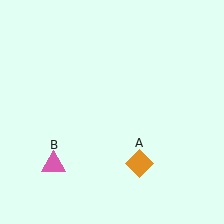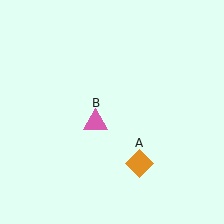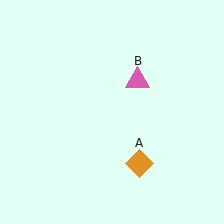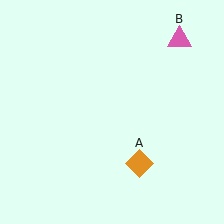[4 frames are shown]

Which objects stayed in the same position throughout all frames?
Orange diamond (object A) remained stationary.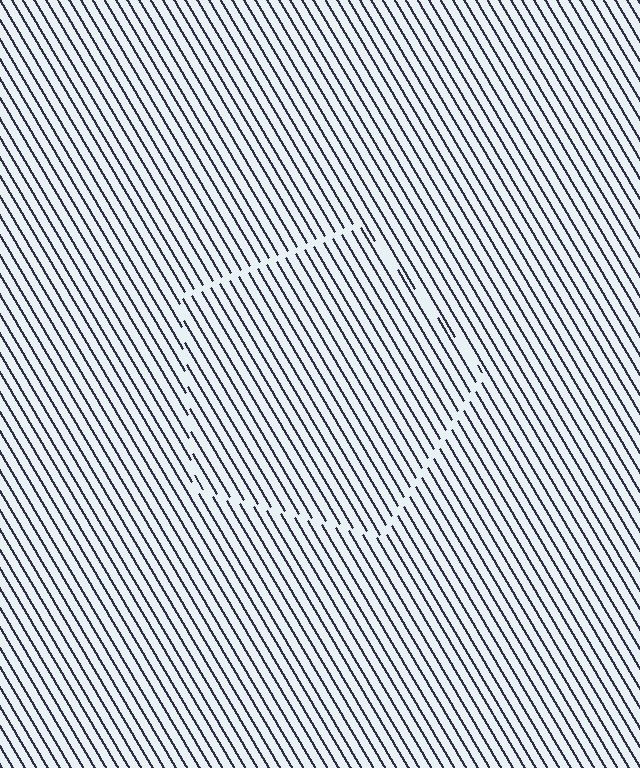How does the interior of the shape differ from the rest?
The interior of the shape contains the same grating, shifted by half a period — the contour is defined by the phase discontinuity where line-ends from the inner and outer gratings abut.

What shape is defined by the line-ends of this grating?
An illusory pentagon. The interior of the shape contains the same grating, shifted by half a period — the contour is defined by the phase discontinuity where line-ends from the inner and outer gratings abut.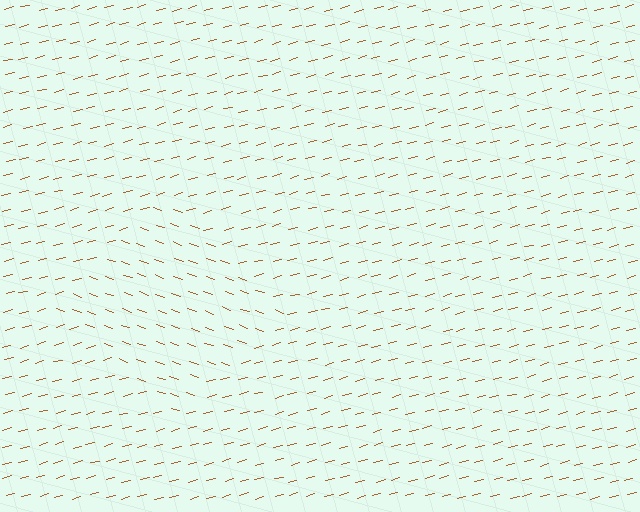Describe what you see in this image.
The image is filled with small brown line segments. A diamond region in the image has lines oriented differently from the surrounding lines, creating a visible texture boundary.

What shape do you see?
I see a diamond.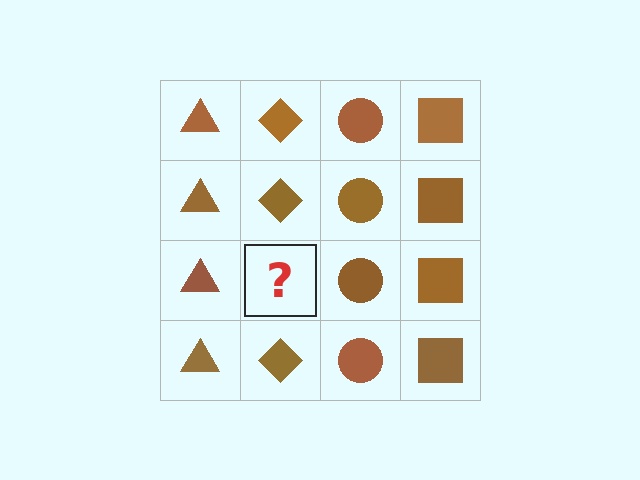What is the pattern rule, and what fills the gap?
The rule is that each column has a consistent shape. The gap should be filled with a brown diamond.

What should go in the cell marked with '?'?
The missing cell should contain a brown diamond.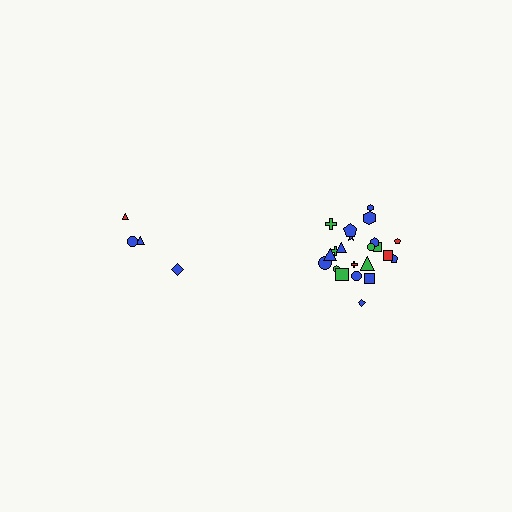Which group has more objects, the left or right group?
The right group.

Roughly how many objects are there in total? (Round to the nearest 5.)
Roughly 25 objects in total.